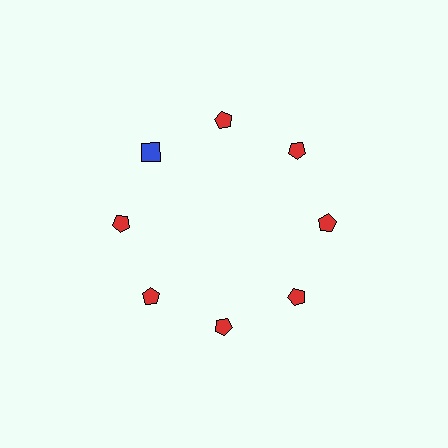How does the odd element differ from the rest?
It differs in both color (blue instead of red) and shape (square instead of pentagon).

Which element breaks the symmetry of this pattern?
The blue square at roughly the 10 o'clock position breaks the symmetry. All other shapes are red pentagons.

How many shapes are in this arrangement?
There are 8 shapes arranged in a ring pattern.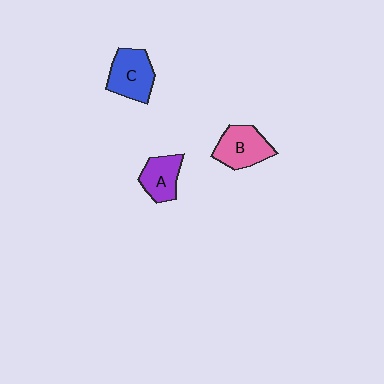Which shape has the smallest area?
Shape A (purple).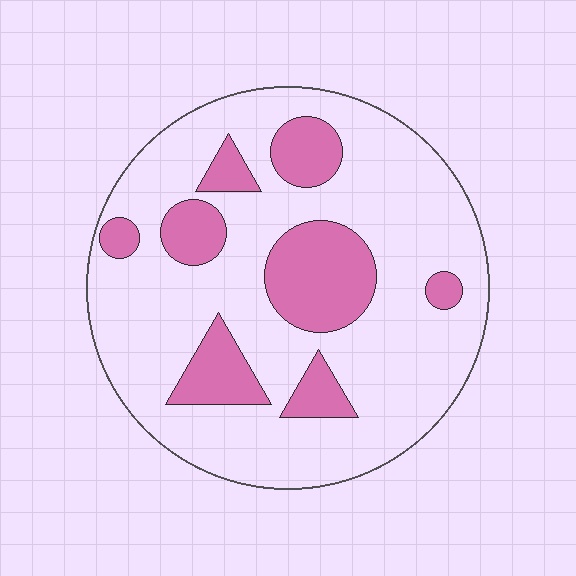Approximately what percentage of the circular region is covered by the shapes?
Approximately 25%.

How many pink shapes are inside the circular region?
8.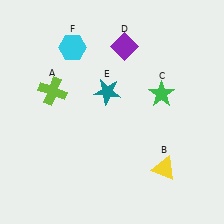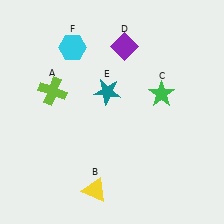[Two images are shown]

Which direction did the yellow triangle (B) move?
The yellow triangle (B) moved left.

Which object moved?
The yellow triangle (B) moved left.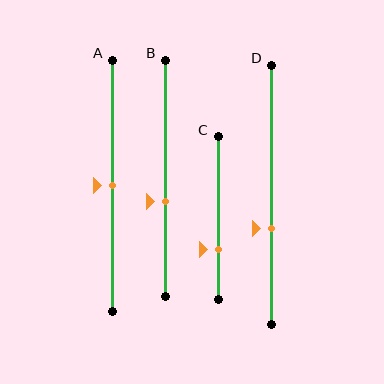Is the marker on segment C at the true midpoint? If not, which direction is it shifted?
No, the marker on segment C is shifted downward by about 19% of the segment length.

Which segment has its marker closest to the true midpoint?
Segment A has its marker closest to the true midpoint.